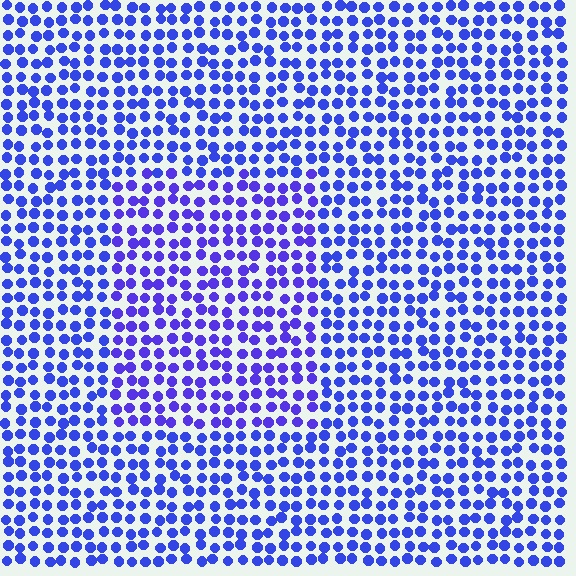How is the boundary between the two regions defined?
The boundary is defined purely by a slight shift in hue (about 18 degrees). Spacing, size, and orientation are identical on both sides.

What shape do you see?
I see a rectangle.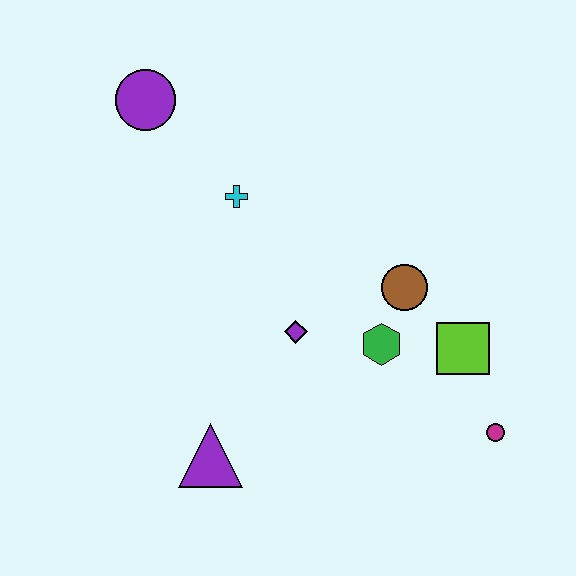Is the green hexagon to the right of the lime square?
No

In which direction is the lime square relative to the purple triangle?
The lime square is to the right of the purple triangle.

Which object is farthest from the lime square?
The purple circle is farthest from the lime square.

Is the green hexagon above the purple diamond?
No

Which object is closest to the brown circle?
The green hexagon is closest to the brown circle.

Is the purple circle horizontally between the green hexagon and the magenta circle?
No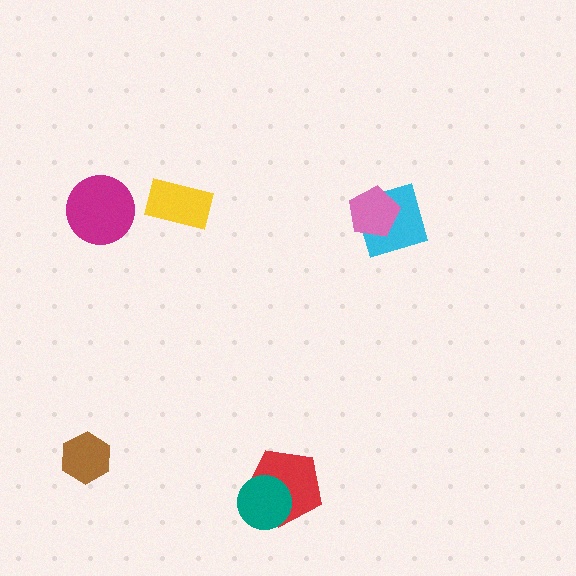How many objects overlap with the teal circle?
1 object overlaps with the teal circle.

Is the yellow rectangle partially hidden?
No, no other shape covers it.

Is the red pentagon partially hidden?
Yes, it is partially covered by another shape.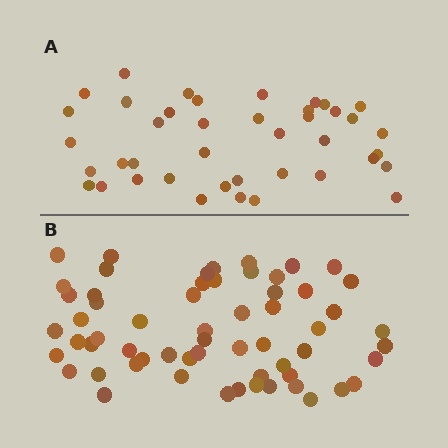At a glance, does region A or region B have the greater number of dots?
Region B (the bottom region) has more dots.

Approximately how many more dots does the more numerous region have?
Region B has approximately 20 more dots than region A.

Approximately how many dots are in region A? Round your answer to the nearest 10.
About 40 dots. (The exact count is 41, which rounds to 40.)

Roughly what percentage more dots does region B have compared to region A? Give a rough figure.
About 45% more.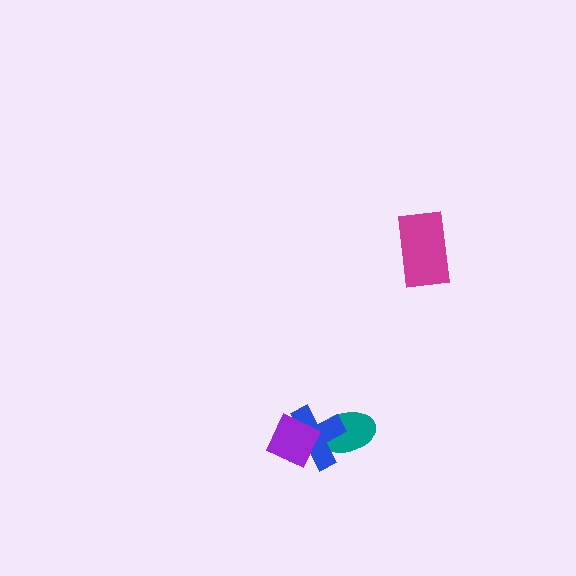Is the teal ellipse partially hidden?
Yes, it is partially covered by another shape.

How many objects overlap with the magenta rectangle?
0 objects overlap with the magenta rectangle.